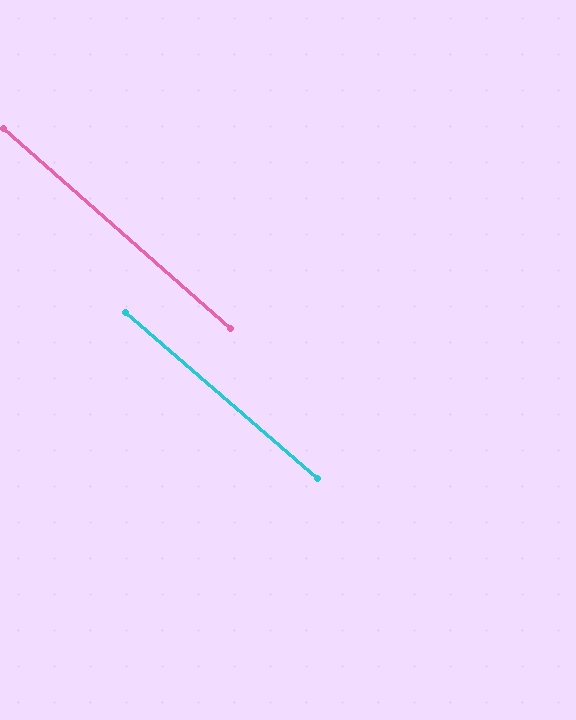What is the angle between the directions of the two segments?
Approximately 1 degree.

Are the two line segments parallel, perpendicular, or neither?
Parallel — their directions differ by only 0.6°.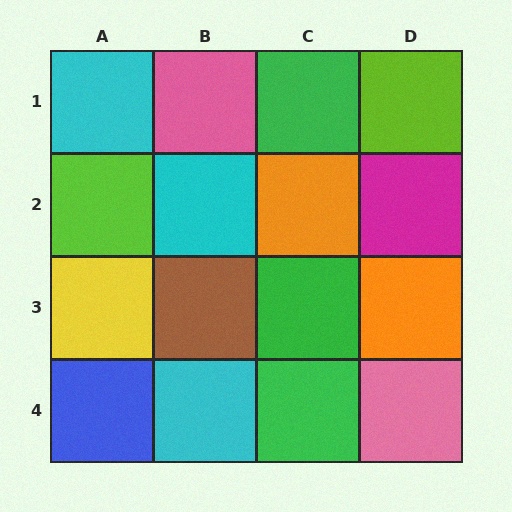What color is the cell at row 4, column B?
Cyan.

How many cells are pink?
2 cells are pink.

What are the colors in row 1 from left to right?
Cyan, pink, green, lime.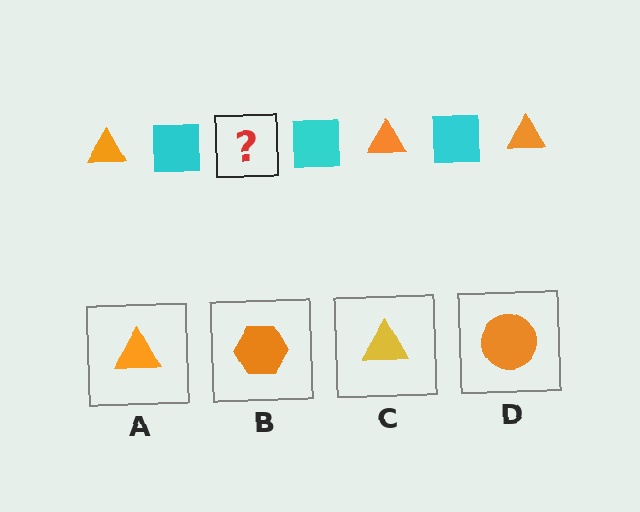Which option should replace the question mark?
Option A.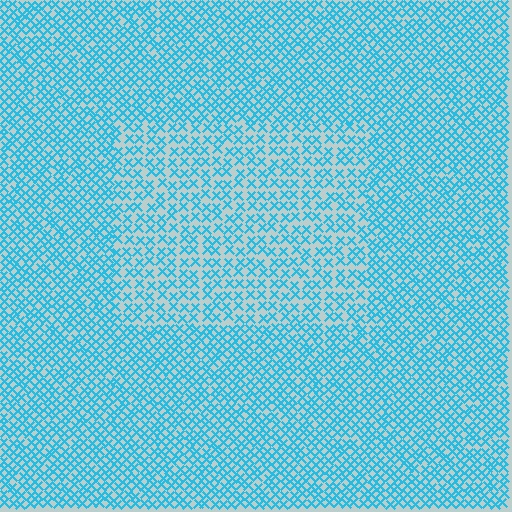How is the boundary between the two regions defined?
The boundary is defined by a change in element density (approximately 1.6x ratio). All elements are the same color, size, and shape.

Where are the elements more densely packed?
The elements are more densely packed outside the rectangle boundary.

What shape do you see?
I see a rectangle.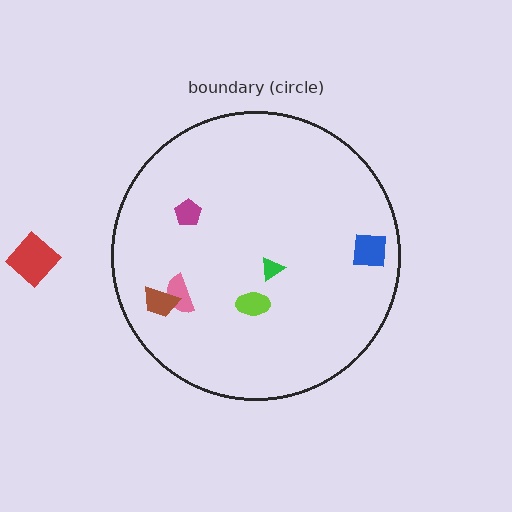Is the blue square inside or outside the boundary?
Inside.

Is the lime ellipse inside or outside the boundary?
Inside.